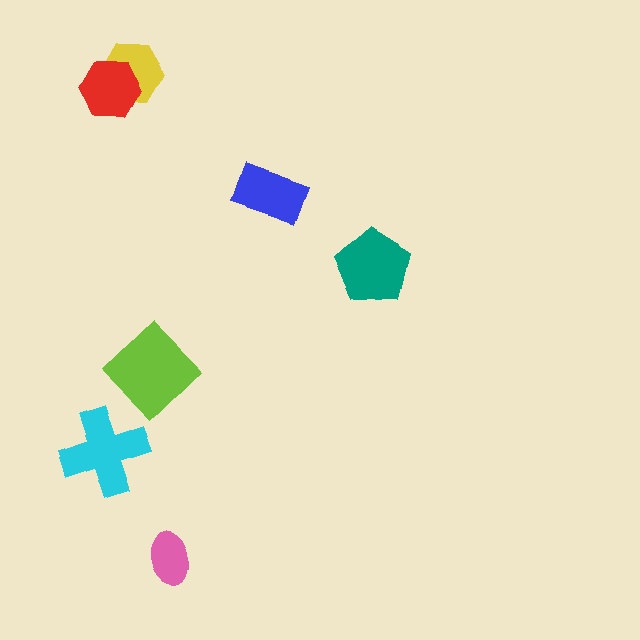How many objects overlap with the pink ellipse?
0 objects overlap with the pink ellipse.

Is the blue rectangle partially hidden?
No, no other shape covers it.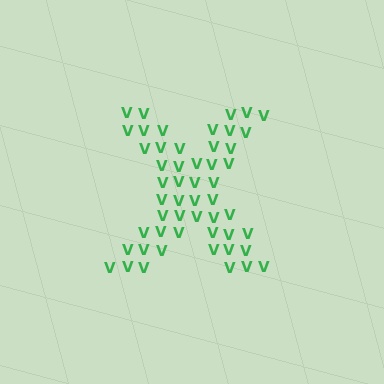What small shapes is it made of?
It is made of small letter V's.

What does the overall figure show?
The overall figure shows the letter X.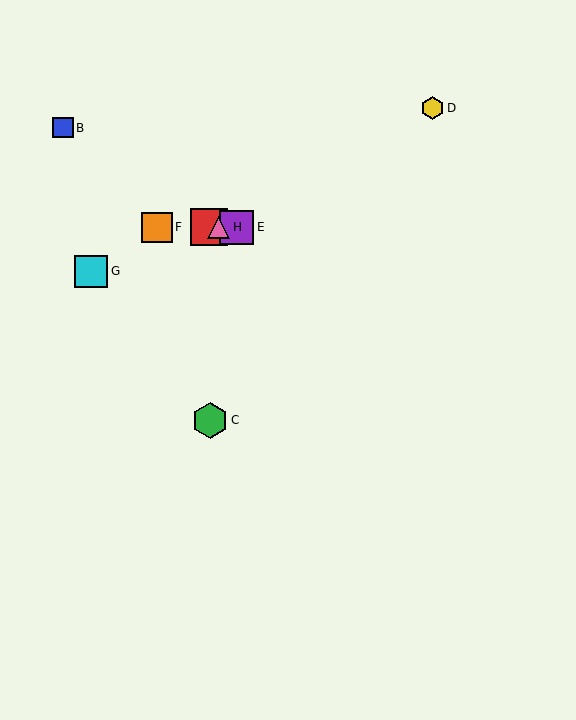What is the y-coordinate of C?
Object C is at y≈420.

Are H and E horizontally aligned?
Yes, both are at y≈227.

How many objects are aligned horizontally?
4 objects (A, E, F, H) are aligned horizontally.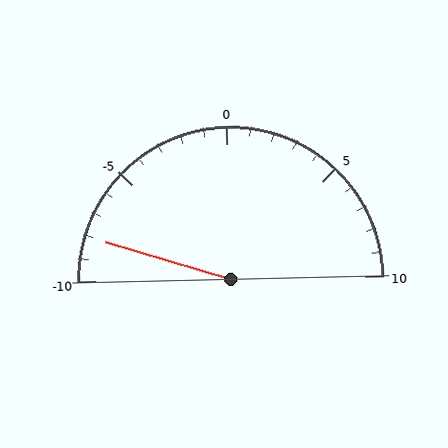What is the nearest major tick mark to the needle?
The nearest major tick mark is -10.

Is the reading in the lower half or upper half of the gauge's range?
The reading is in the lower half of the range (-10 to 10).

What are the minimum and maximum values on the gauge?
The gauge ranges from -10 to 10.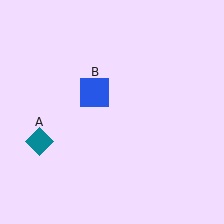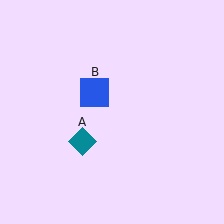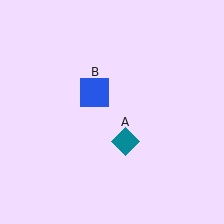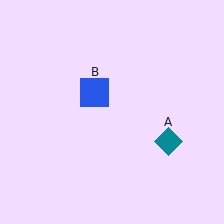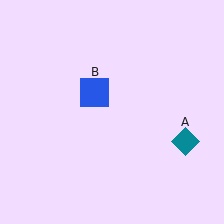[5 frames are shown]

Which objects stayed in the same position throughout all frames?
Blue square (object B) remained stationary.